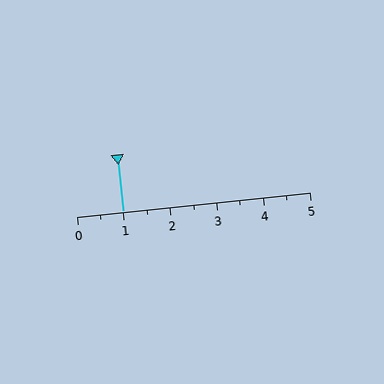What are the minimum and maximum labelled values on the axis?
The axis runs from 0 to 5.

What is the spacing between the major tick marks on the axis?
The major ticks are spaced 1 apart.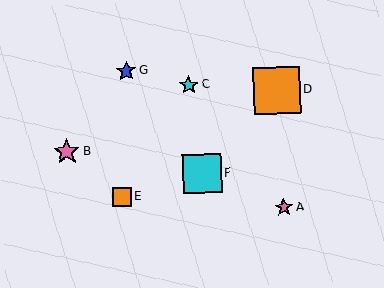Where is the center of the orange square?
The center of the orange square is at (122, 197).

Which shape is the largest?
The orange square (labeled D) is the largest.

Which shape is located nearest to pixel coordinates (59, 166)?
The pink star (labeled B) at (67, 152) is nearest to that location.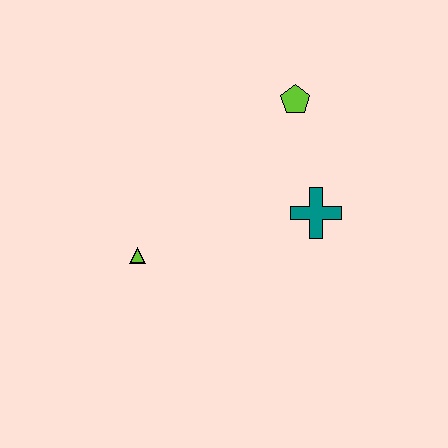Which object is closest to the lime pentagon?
The teal cross is closest to the lime pentagon.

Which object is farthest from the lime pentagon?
The lime triangle is farthest from the lime pentagon.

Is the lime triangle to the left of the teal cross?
Yes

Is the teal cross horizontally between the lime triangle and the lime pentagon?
No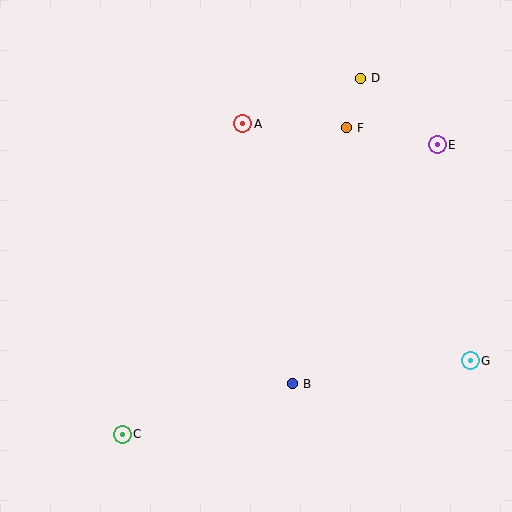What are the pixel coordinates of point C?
Point C is at (122, 434).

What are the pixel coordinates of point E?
Point E is at (437, 145).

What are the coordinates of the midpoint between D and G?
The midpoint between D and G is at (415, 219).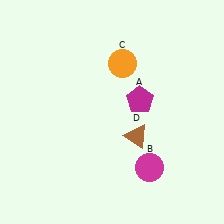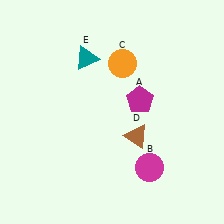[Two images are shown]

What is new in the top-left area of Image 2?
A teal triangle (E) was added in the top-left area of Image 2.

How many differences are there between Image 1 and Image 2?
There is 1 difference between the two images.